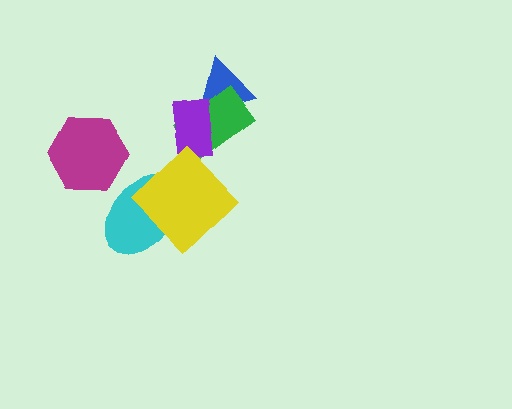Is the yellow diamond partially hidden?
No, no other shape covers it.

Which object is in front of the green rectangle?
The purple rectangle is in front of the green rectangle.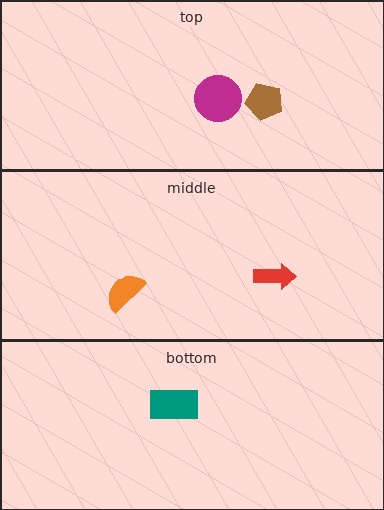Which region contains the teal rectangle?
The bottom region.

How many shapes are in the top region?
2.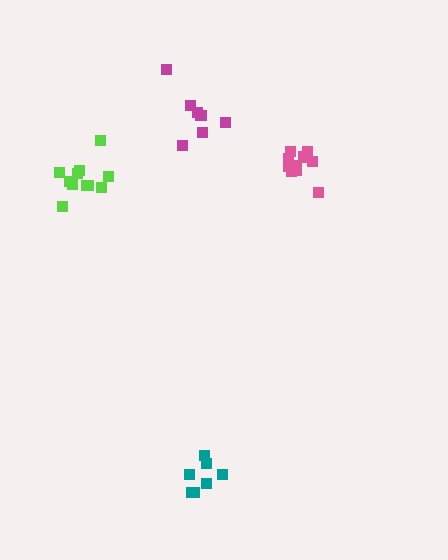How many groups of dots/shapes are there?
There are 4 groups.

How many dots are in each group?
Group 1: 11 dots, Group 2: 7 dots, Group 3: 7 dots, Group 4: 11 dots (36 total).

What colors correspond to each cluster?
The clusters are colored: pink, magenta, teal, lime.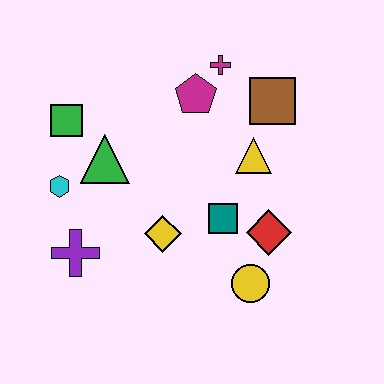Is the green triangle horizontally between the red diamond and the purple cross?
Yes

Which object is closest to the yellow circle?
The red diamond is closest to the yellow circle.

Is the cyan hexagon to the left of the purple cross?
Yes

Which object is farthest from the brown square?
The purple cross is farthest from the brown square.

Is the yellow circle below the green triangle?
Yes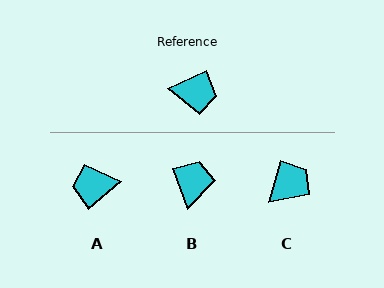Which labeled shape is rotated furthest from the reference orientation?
A, about 166 degrees away.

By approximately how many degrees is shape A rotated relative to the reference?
Approximately 166 degrees clockwise.